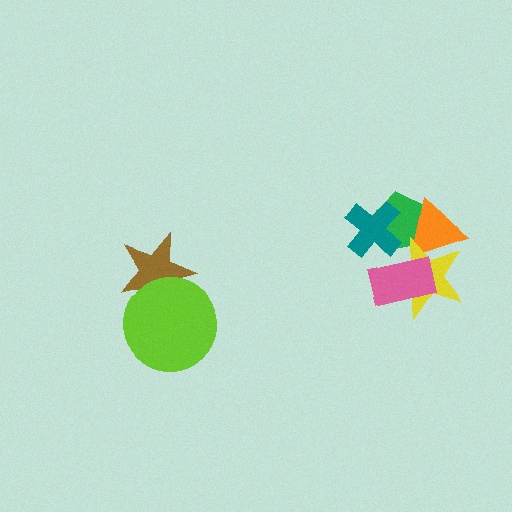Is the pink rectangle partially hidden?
No, no other shape covers it.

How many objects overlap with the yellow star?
3 objects overlap with the yellow star.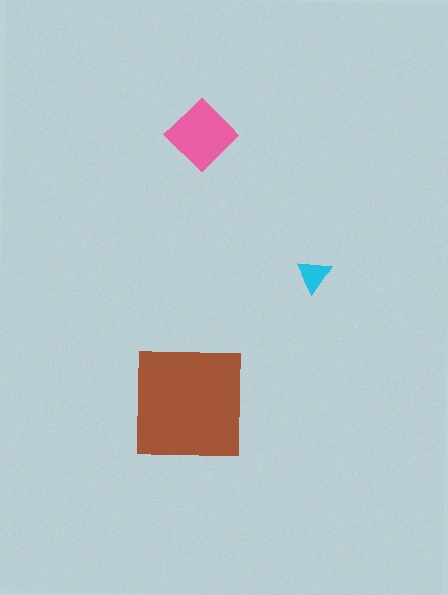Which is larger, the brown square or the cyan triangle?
The brown square.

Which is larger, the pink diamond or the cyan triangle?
The pink diamond.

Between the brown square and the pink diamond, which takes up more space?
The brown square.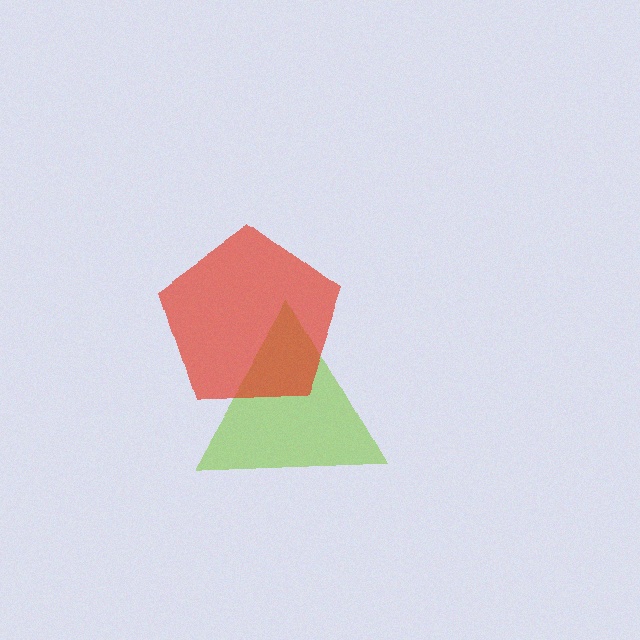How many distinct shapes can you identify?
There are 2 distinct shapes: a lime triangle, a red pentagon.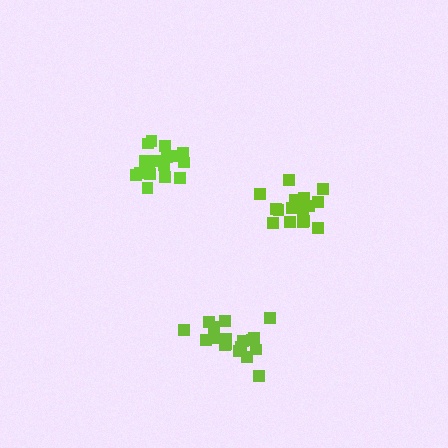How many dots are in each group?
Group 1: 18 dots, Group 2: 19 dots, Group 3: 17 dots (54 total).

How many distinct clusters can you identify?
There are 3 distinct clusters.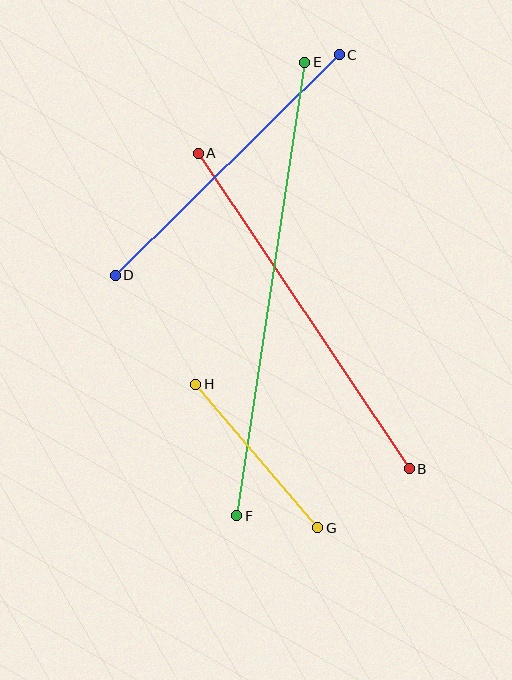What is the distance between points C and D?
The distance is approximately 314 pixels.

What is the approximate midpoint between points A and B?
The midpoint is at approximately (304, 311) pixels.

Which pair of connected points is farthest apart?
Points E and F are farthest apart.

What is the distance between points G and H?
The distance is approximately 189 pixels.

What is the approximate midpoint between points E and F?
The midpoint is at approximately (271, 289) pixels.